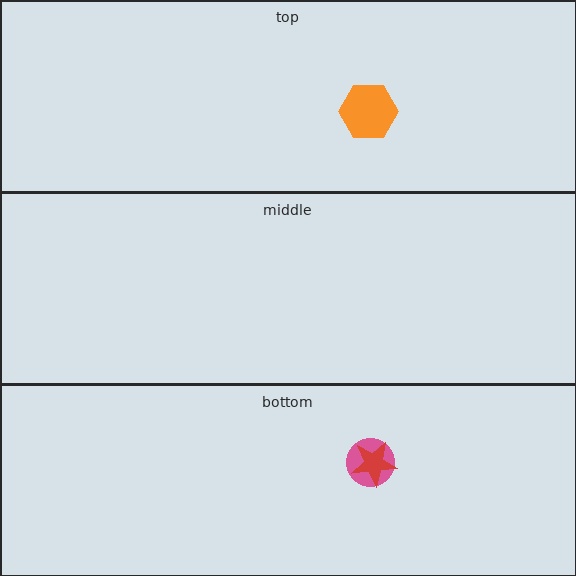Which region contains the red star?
The bottom region.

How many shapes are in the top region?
1.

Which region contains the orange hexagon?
The top region.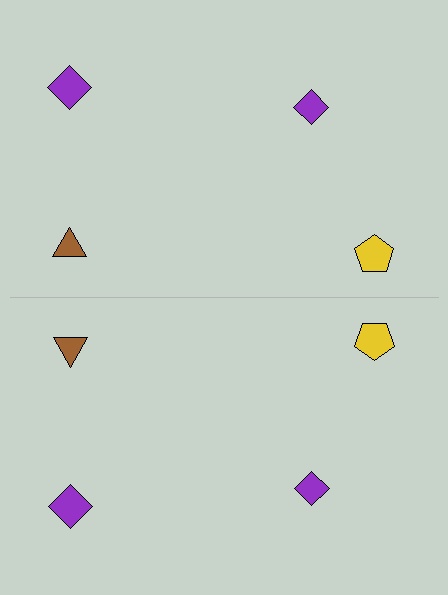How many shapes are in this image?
There are 8 shapes in this image.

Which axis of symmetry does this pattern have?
The pattern has a horizontal axis of symmetry running through the center of the image.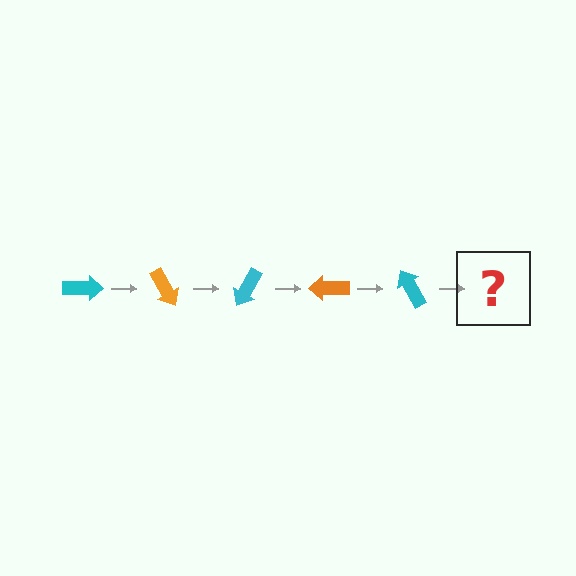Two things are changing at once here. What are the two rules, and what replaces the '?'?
The two rules are that it rotates 60 degrees each step and the color cycles through cyan and orange. The '?' should be an orange arrow, rotated 300 degrees from the start.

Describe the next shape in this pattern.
It should be an orange arrow, rotated 300 degrees from the start.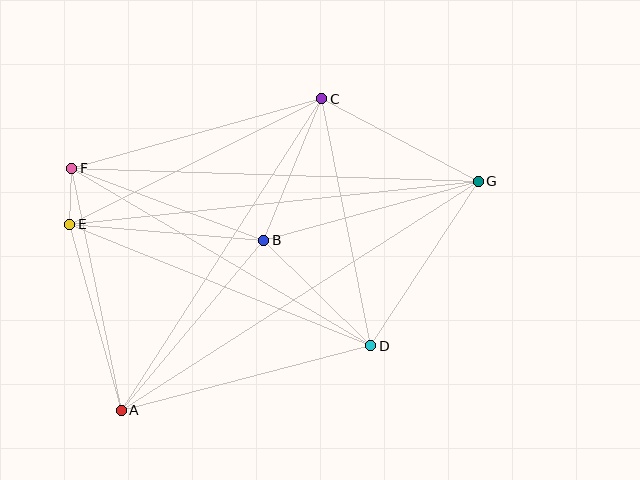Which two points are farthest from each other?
Points A and G are farthest from each other.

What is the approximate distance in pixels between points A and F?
The distance between A and F is approximately 247 pixels.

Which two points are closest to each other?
Points E and F are closest to each other.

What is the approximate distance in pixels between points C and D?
The distance between C and D is approximately 252 pixels.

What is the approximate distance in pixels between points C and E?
The distance between C and E is approximately 281 pixels.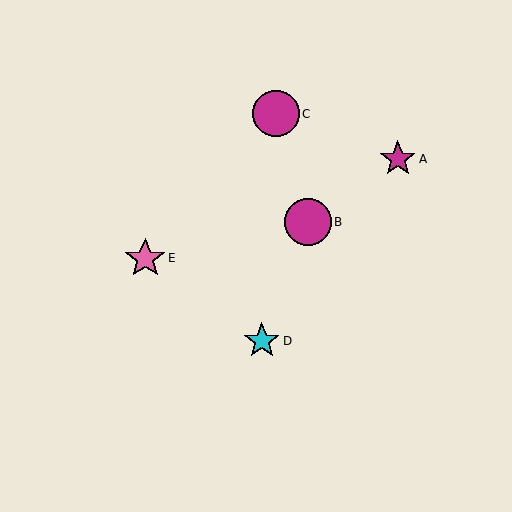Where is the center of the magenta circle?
The center of the magenta circle is at (276, 114).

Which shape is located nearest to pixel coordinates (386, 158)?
The magenta star (labeled A) at (398, 159) is nearest to that location.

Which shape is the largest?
The magenta circle (labeled B) is the largest.